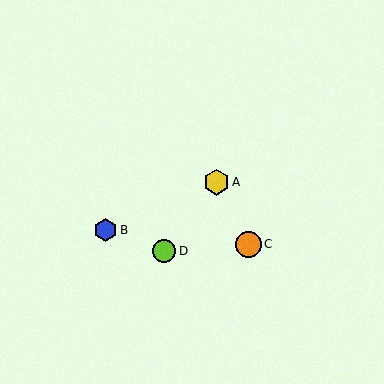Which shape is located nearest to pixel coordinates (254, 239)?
The orange circle (labeled C) at (249, 244) is nearest to that location.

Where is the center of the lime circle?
The center of the lime circle is at (164, 251).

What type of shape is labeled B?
Shape B is a blue hexagon.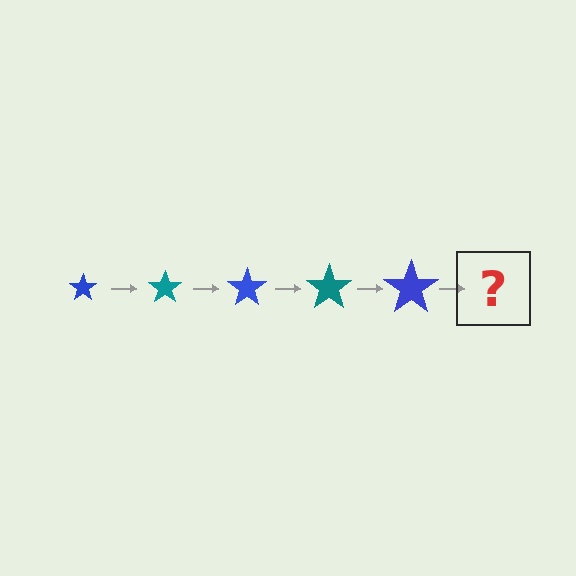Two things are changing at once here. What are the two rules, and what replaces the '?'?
The two rules are that the star grows larger each step and the color cycles through blue and teal. The '?' should be a teal star, larger than the previous one.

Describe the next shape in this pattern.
It should be a teal star, larger than the previous one.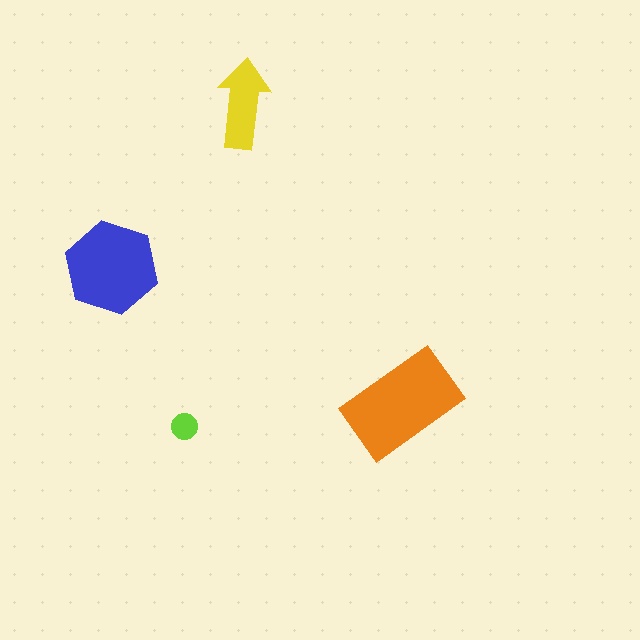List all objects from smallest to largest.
The lime circle, the yellow arrow, the blue hexagon, the orange rectangle.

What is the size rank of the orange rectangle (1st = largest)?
1st.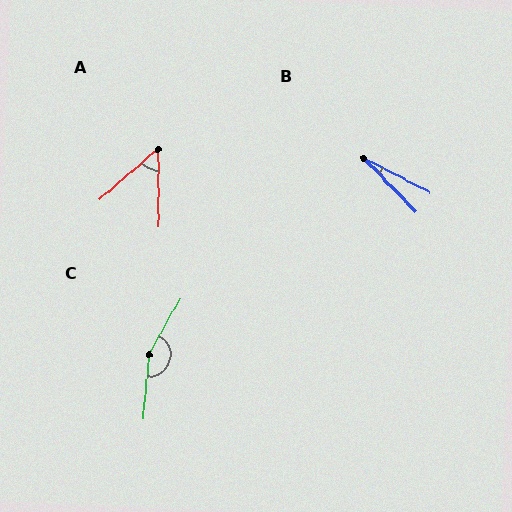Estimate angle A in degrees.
Approximately 49 degrees.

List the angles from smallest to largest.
B (19°), A (49°), C (156°).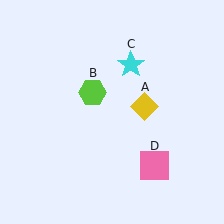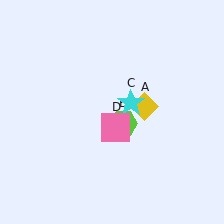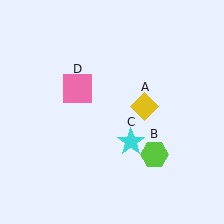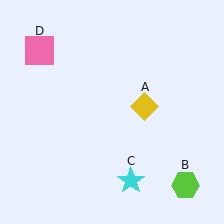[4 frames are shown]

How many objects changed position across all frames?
3 objects changed position: lime hexagon (object B), cyan star (object C), pink square (object D).